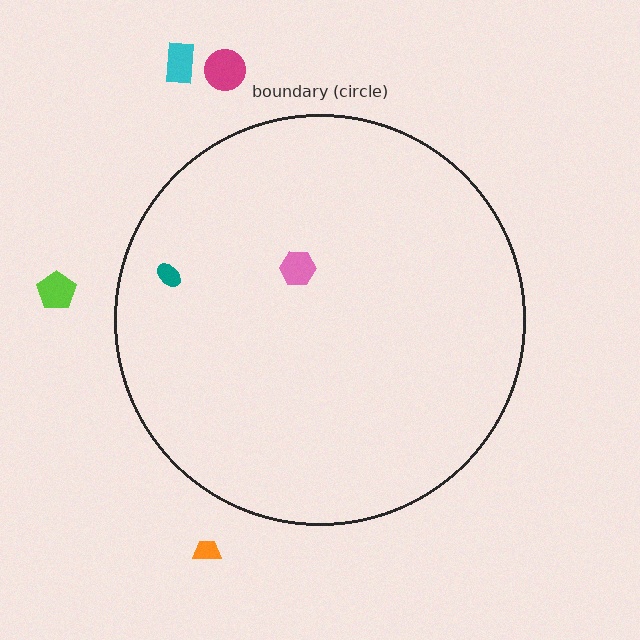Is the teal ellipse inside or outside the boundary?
Inside.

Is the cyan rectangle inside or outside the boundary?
Outside.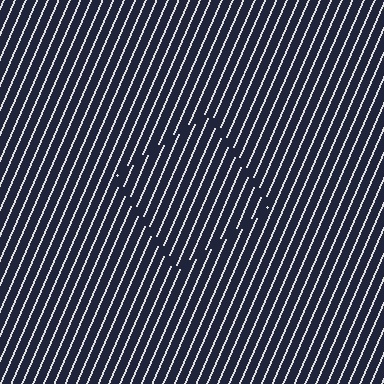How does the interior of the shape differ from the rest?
The interior of the shape contains the same grating, shifted by half a period — the contour is defined by the phase discontinuity where line-ends from the inner and outer gratings abut.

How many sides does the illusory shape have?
4 sides — the line-ends trace a square.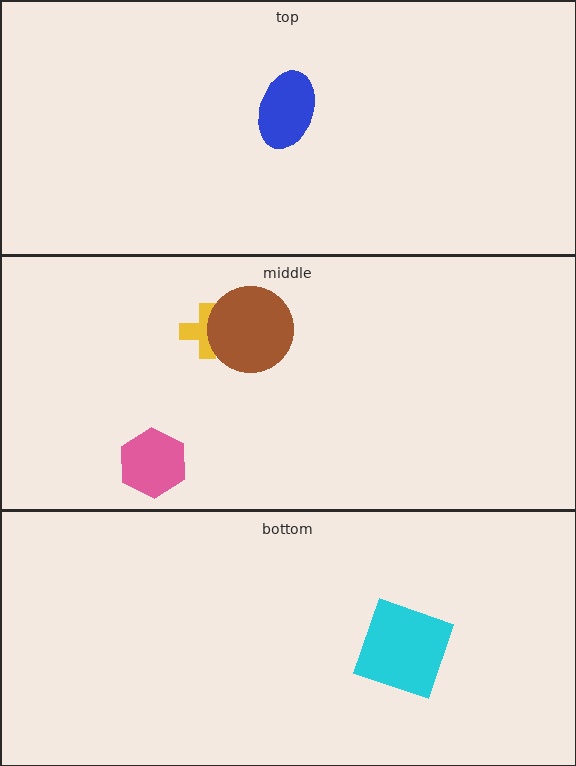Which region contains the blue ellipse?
The top region.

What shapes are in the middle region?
The yellow cross, the pink hexagon, the brown circle.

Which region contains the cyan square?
The bottom region.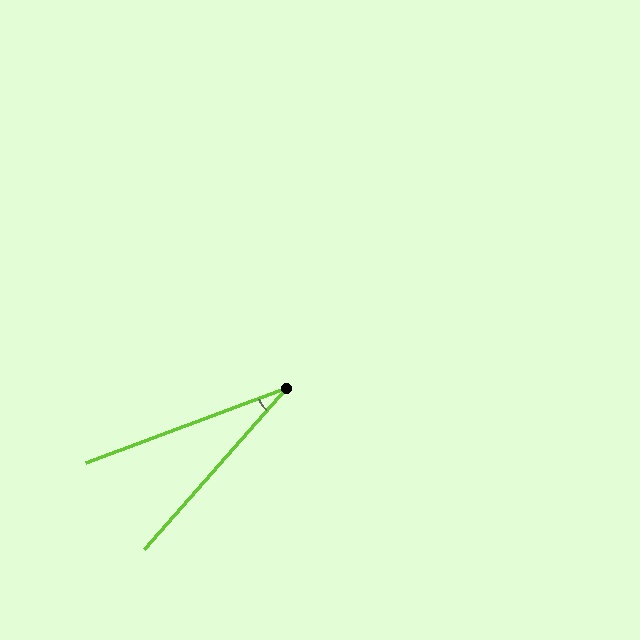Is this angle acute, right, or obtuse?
It is acute.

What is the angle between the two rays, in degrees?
Approximately 28 degrees.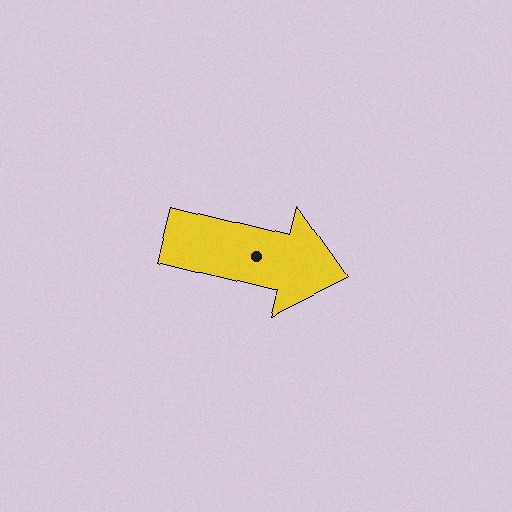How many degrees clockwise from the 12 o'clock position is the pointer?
Approximately 104 degrees.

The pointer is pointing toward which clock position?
Roughly 3 o'clock.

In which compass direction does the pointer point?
East.